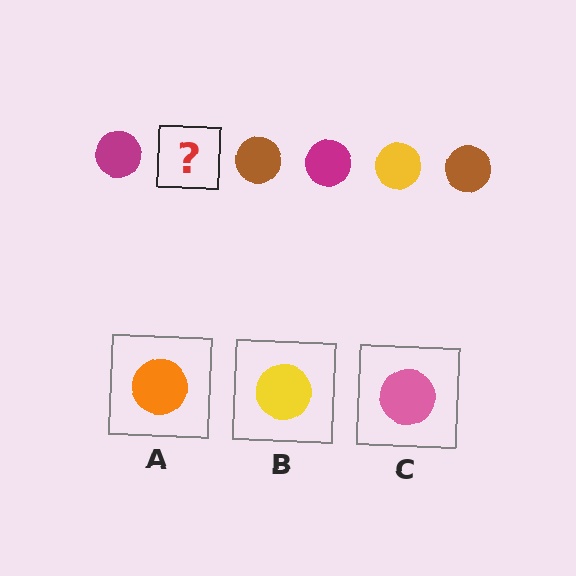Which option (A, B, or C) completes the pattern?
B.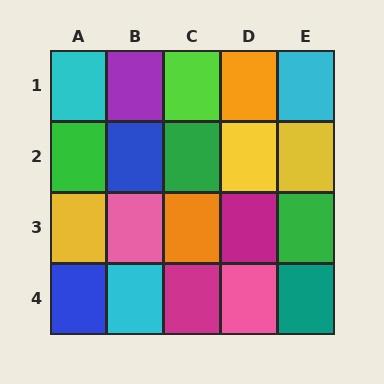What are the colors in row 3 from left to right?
Yellow, pink, orange, magenta, green.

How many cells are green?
3 cells are green.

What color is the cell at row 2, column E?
Yellow.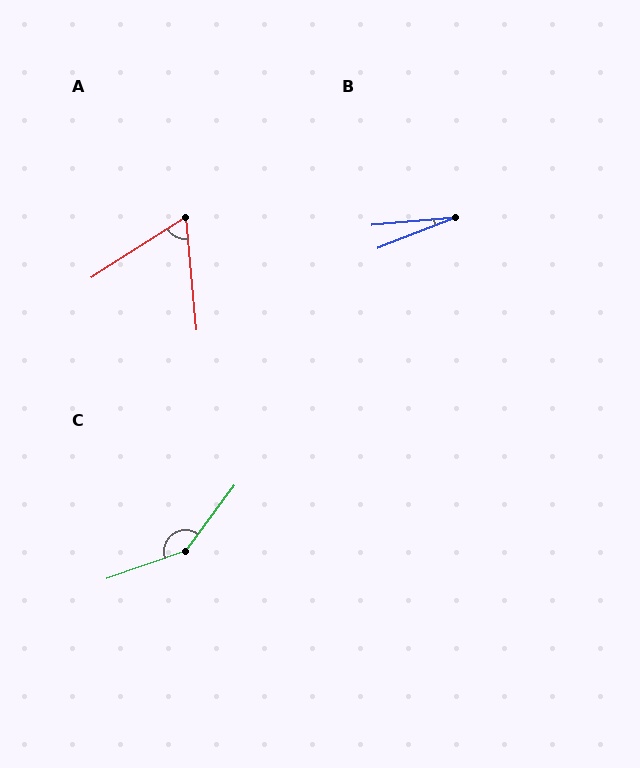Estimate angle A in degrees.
Approximately 62 degrees.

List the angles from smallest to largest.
B (16°), A (62°), C (146°).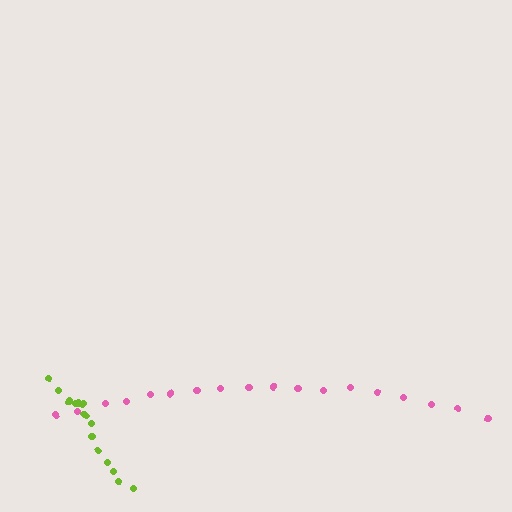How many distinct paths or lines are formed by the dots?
There are 2 distinct paths.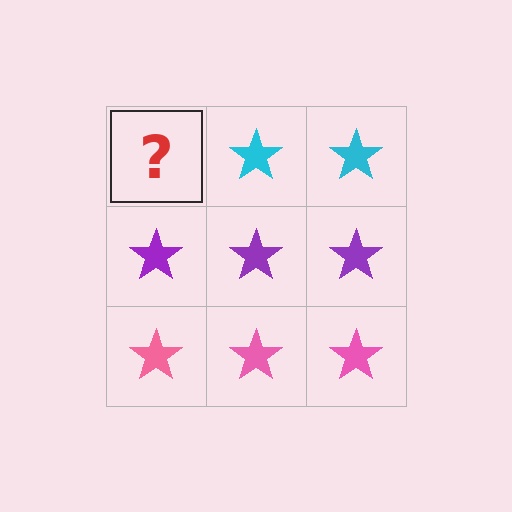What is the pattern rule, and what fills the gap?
The rule is that each row has a consistent color. The gap should be filled with a cyan star.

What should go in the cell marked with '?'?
The missing cell should contain a cyan star.